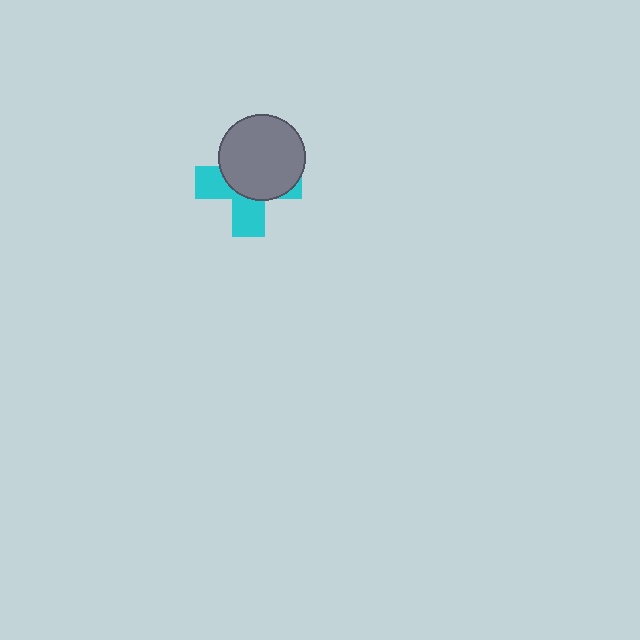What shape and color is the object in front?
The object in front is a gray circle.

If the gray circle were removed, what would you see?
You would see the complete cyan cross.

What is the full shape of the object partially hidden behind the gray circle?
The partially hidden object is a cyan cross.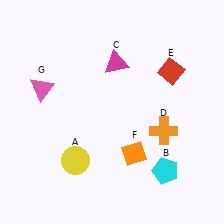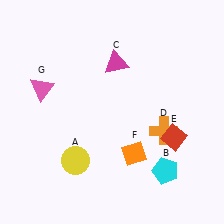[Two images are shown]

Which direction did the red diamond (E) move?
The red diamond (E) moved down.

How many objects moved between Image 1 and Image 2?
1 object moved between the two images.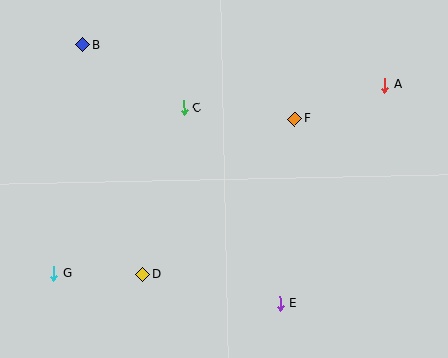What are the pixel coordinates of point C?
Point C is at (184, 108).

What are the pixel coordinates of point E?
Point E is at (280, 303).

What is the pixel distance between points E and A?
The distance between E and A is 242 pixels.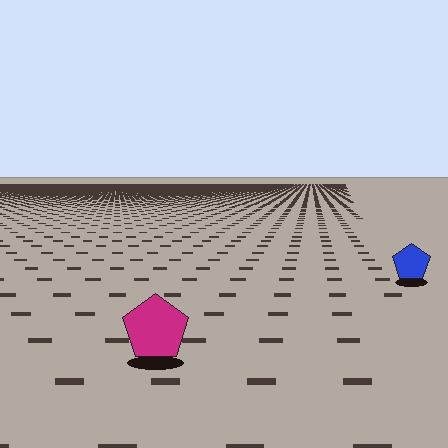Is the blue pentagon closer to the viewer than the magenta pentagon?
No. The magenta pentagon is closer — you can tell from the texture gradient: the ground texture is coarser near it.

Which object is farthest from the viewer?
The blue pentagon is farthest from the viewer. It appears smaller and the ground texture around it is denser.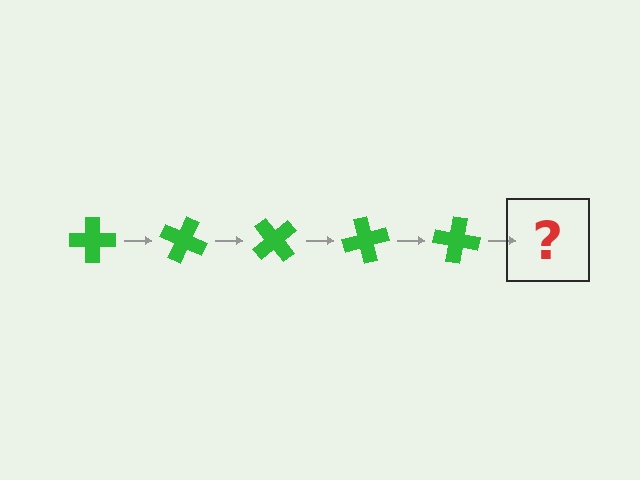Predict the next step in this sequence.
The next step is a green cross rotated 125 degrees.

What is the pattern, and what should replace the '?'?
The pattern is that the cross rotates 25 degrees each step. The '?' should be a green cross rotated 125 degrees.